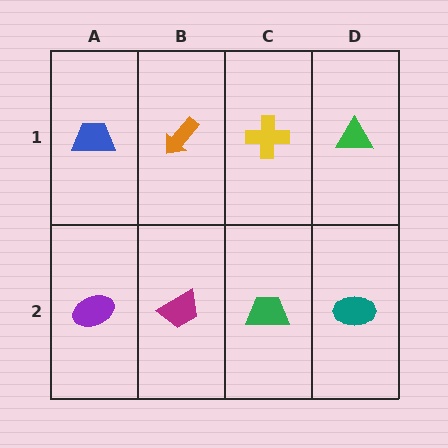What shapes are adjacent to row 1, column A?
A purple ellipse (row 2, column A), an orange arrow (row 1, column B).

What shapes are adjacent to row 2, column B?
An orange arrow (row 1, column B), a purple ellipse (row 2, column A), a green trapezoid (row 2, column C).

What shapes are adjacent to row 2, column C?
A yellow cross (row 1, column C), a magenta trapezoid (row 2, column B), a teal ellipse (row 2, column D).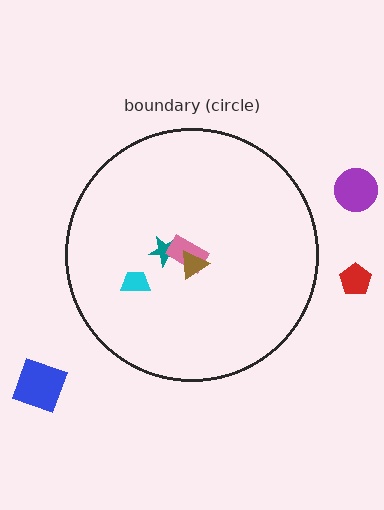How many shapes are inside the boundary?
4 inside, 3 outside.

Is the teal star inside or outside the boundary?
Inside.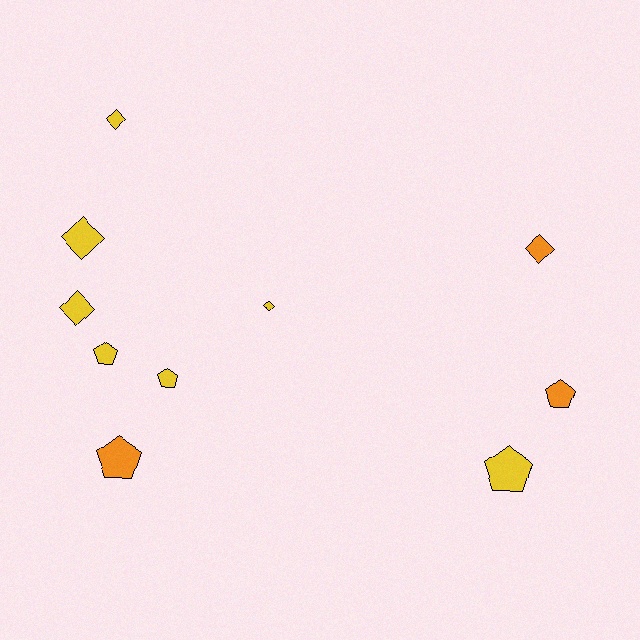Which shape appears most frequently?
Pentagon, with 5 objects.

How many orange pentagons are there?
There are 2 orange pentagons.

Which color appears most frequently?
Yellow, with 7 objects.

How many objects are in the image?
There are 10 objects.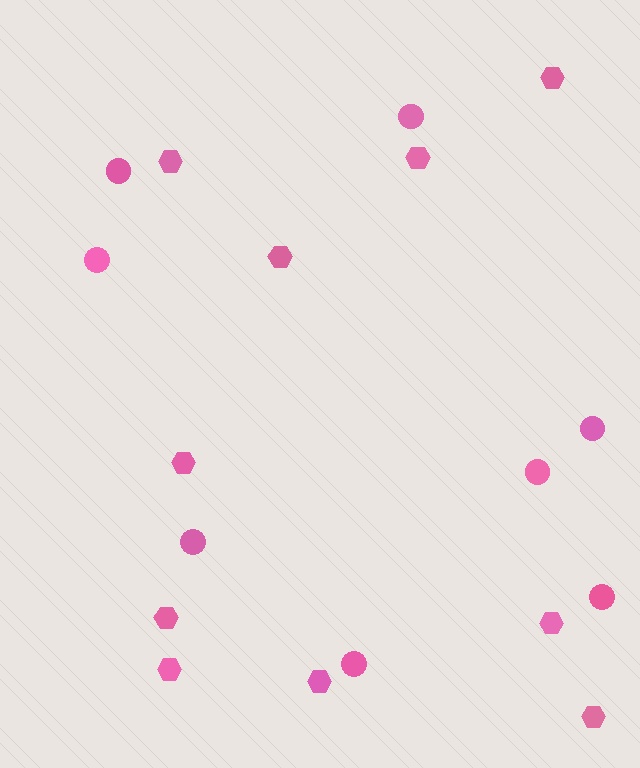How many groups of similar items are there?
There are 2 groups: one group of circles (8) and one group of hexagons (10).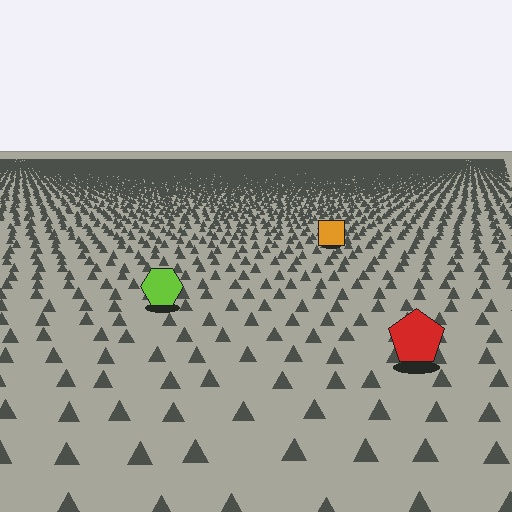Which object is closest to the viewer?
The red pentagon is closest. The texture marks near it are larger and more spread out.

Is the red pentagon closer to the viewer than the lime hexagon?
Yes. The red pentagon is closer — you can tell from the texture gradient: the ground texture is coarser near it.